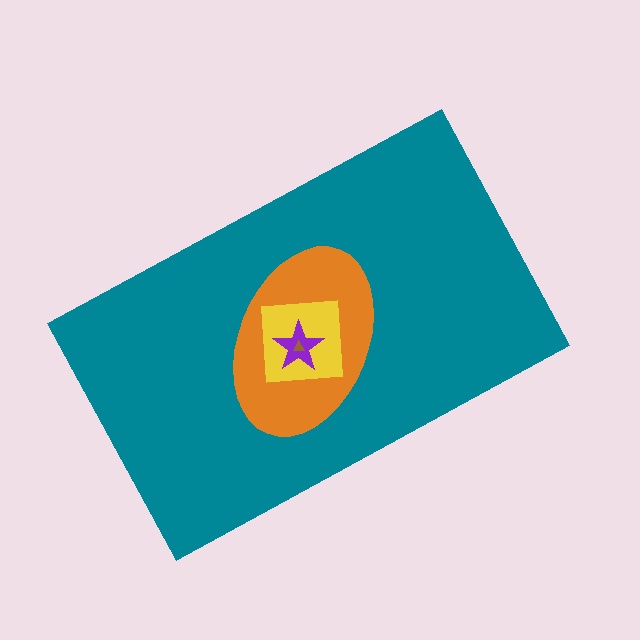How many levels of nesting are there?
5.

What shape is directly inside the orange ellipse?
The yellow square.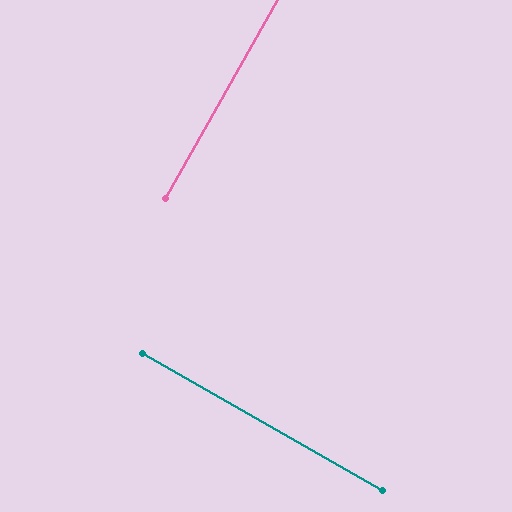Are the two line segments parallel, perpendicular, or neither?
Perpendicular — they meet at approximately 90°.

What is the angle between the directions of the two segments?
Approximately 90 degrees.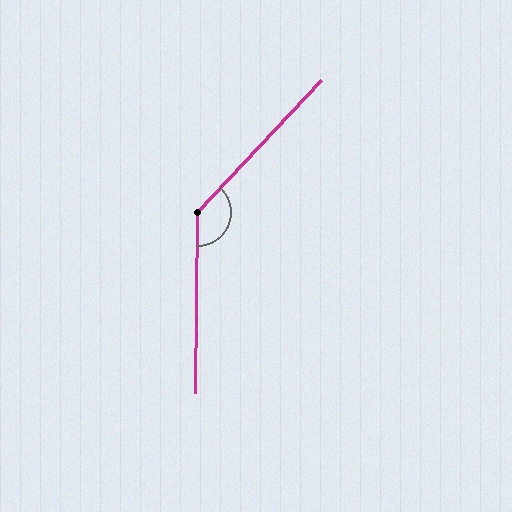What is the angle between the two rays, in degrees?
Approximately 138 degrees.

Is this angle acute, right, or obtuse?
It is obtuse.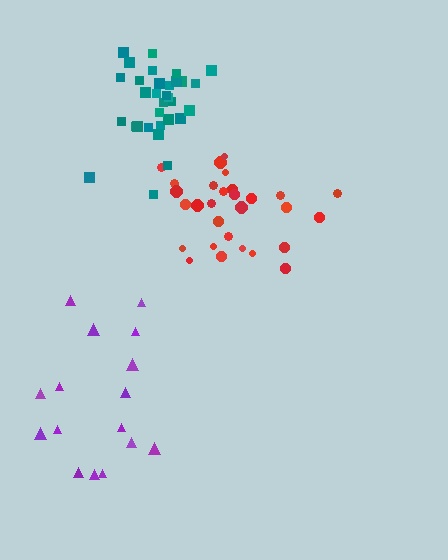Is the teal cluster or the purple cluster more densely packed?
Teal.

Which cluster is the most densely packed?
Teal.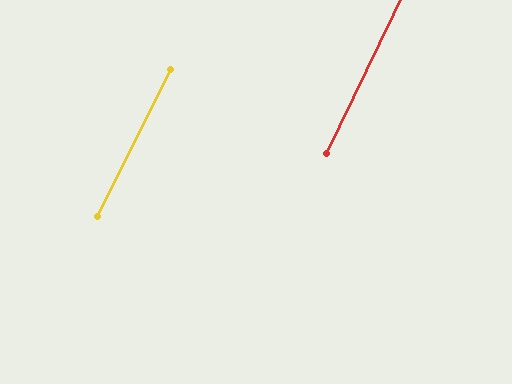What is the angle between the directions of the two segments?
Approximately 1 degree.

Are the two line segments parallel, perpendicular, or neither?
Parallel — their directions differ by only 1.0°.